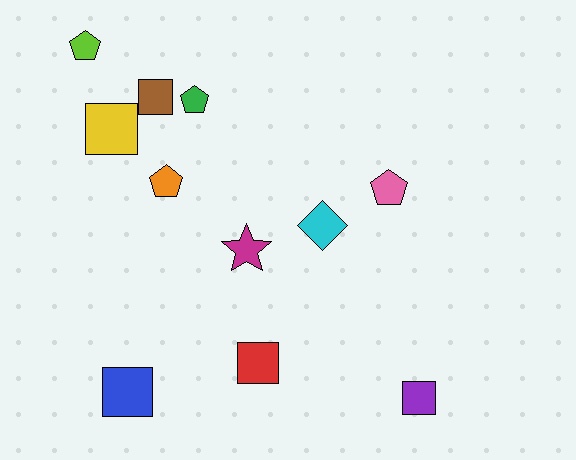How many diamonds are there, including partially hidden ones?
There is 1 diamond.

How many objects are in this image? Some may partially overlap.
There are 11 objects.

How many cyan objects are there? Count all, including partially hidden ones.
There is 1 cyan object.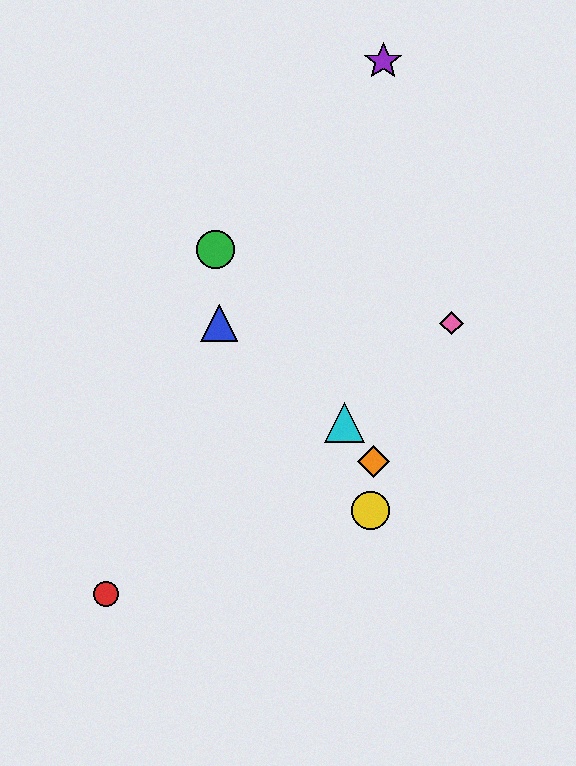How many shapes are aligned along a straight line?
3 shapes (the green circle, the orange diamond, the cyan triangle) are aligned along a straight line.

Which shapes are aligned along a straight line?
The green circle, the orange diamond, the cyan triangle are aligned along a straight line.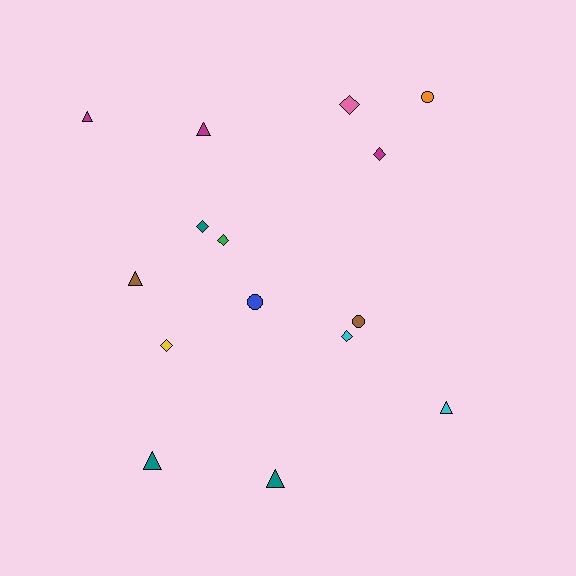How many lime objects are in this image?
There are no lime objects.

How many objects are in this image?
There are 15 objects.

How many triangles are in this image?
There are 6 triangles.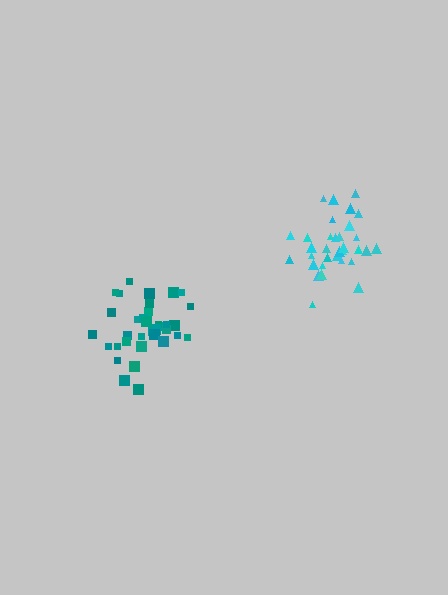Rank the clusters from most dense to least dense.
teal, cyan.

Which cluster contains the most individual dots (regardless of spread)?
Teal (35).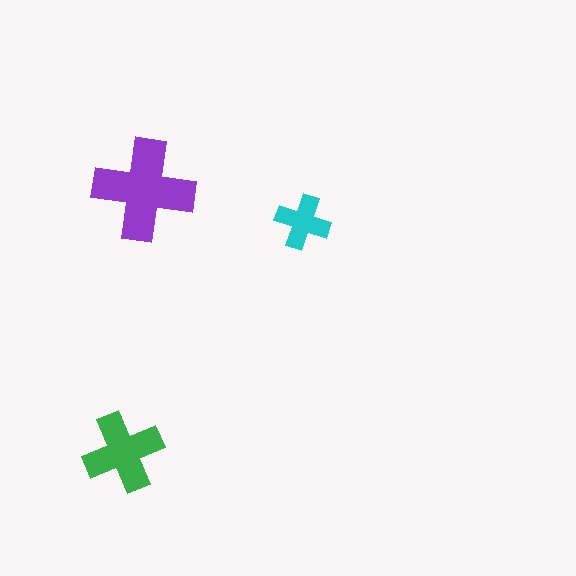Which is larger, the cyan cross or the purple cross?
The purple one.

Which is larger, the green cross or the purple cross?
The purple one.